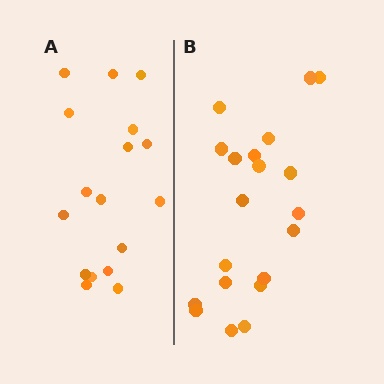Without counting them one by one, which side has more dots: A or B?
Region B (the right region) has more dots.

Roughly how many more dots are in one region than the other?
Region B has just a few more — roughly 2 or 3 more dots than region A.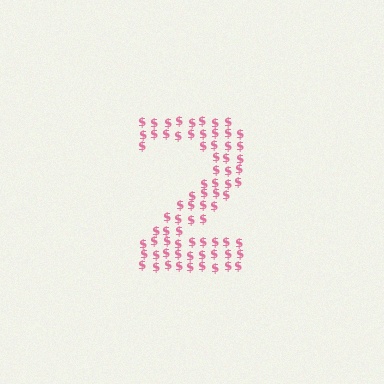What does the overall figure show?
The overall figure shows the digit 2.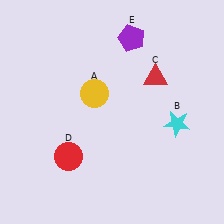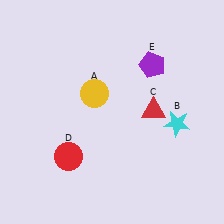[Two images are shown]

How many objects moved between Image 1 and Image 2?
2 objects moved between the two images.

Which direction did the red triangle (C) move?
The red triangle (C) moved down.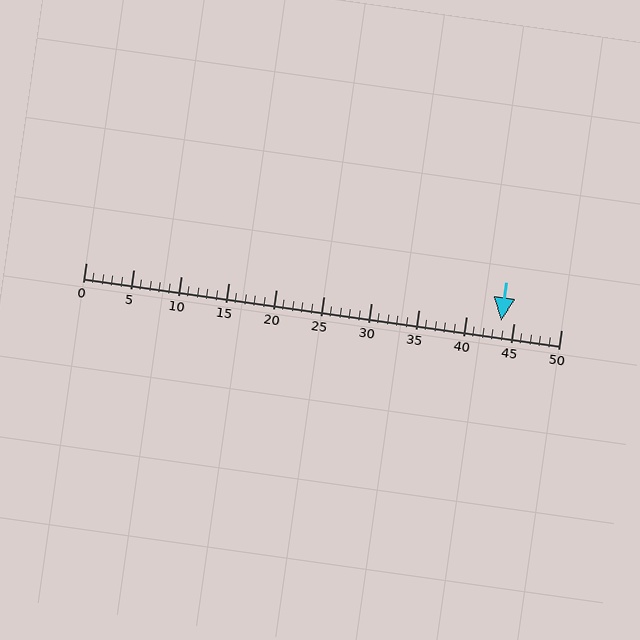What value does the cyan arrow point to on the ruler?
The cyan arrow points to approximately 44.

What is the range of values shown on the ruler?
The ruler shows values from 0 to 50.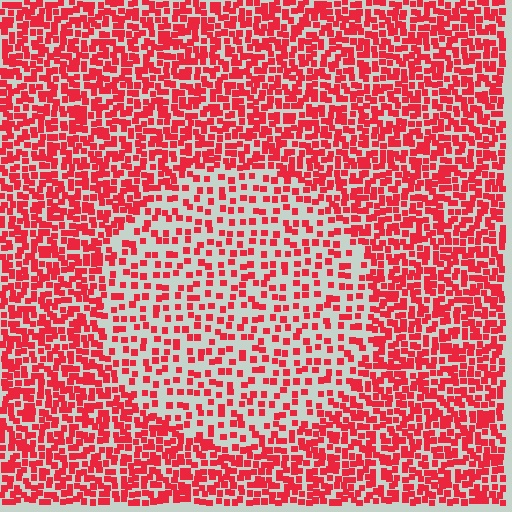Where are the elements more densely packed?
The elements are more densely packed outside the circle boundary.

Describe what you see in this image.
The image contains small red elements arranged at two different densities. A circle-shaped region is visible where the elements are less densely packed than the surrounding area.